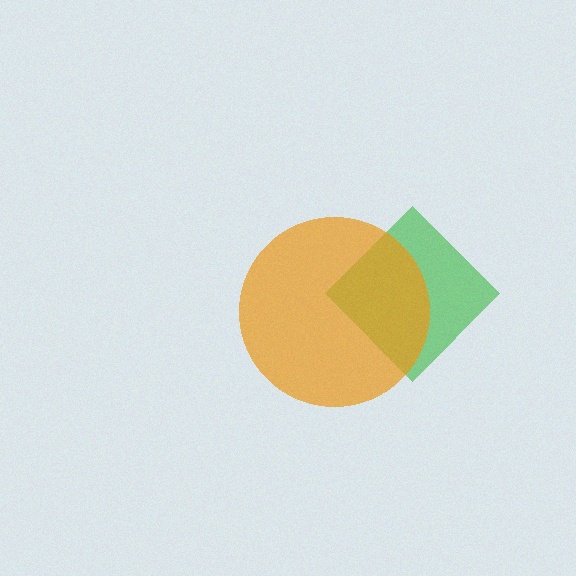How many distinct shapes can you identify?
There are 2 distinct shapes: a green diamond, an orange circle.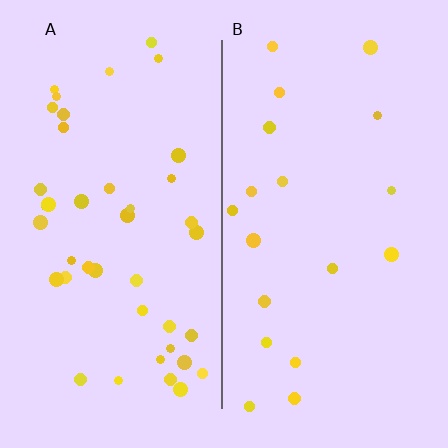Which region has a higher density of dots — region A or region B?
A (the left).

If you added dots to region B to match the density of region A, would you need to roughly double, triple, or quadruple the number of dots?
Approximately double.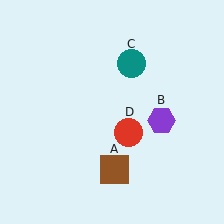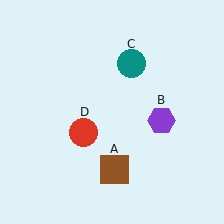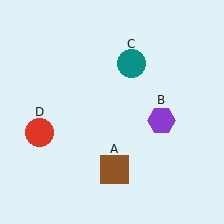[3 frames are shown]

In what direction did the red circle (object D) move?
The red circle (object D) moved left.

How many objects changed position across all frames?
1 object changed position: red circle (object D).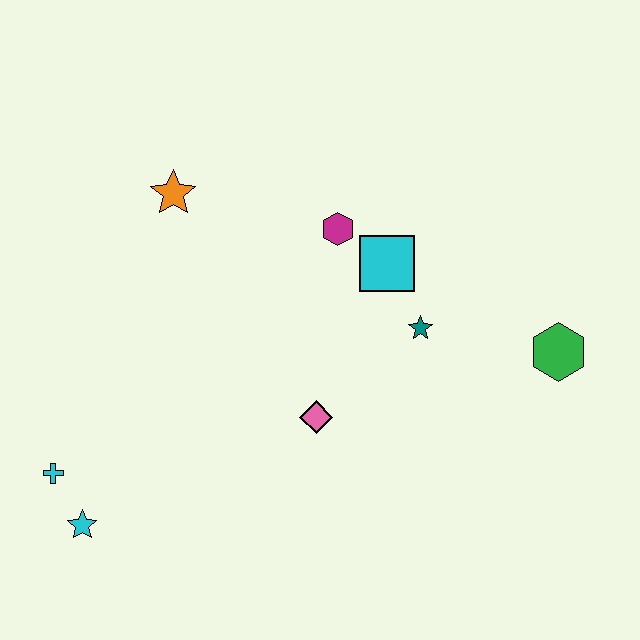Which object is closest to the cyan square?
The magenta hexagon is closest to the cyan square.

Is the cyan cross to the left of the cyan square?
Yes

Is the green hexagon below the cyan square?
Yes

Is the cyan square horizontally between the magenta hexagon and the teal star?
Yes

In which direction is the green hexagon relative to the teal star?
The green hexagon is to the right of the teal star.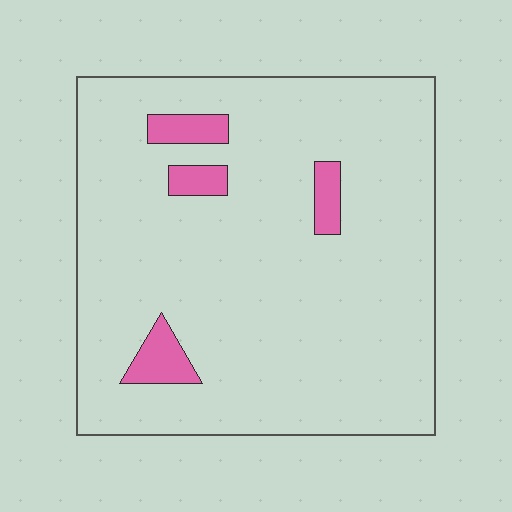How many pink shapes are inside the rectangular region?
4.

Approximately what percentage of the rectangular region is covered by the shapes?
Approximately 5%.